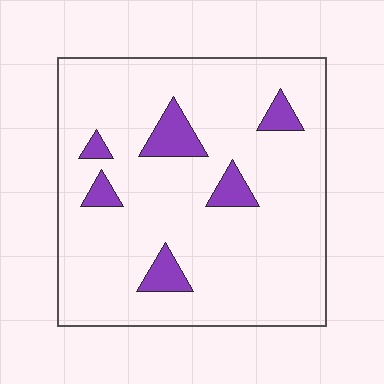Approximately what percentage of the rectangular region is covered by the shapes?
Approximately 10%.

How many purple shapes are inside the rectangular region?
6.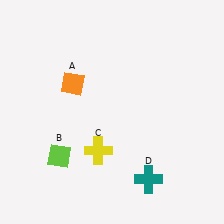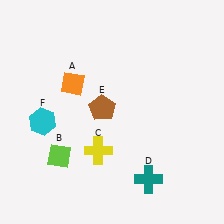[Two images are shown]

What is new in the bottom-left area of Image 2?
A cyan hexagon (F) was added in the bottom-left area of Image 2.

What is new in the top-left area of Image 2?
A brown pentagon (E) was added in the top-left area of Image 2.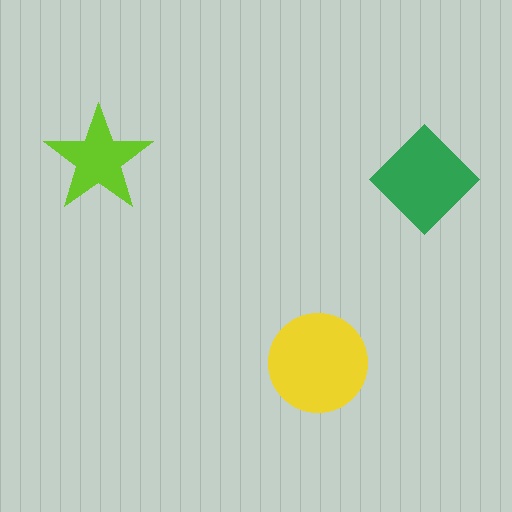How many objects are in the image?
There are 3 objects in the image.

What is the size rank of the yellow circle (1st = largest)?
1st.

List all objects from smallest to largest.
The lime star, the green diamond, the yellow circle.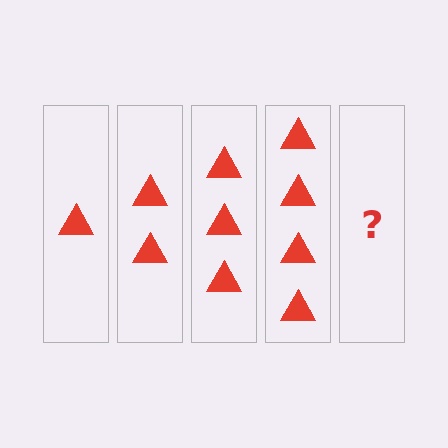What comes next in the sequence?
The next element should be 5 triangles.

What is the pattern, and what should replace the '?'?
The pattern is that each step adds one more triangle. The '?' should be 5 triangles.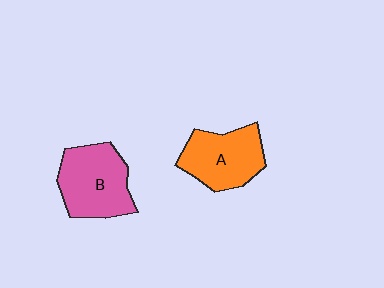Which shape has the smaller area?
Shape A (orange).